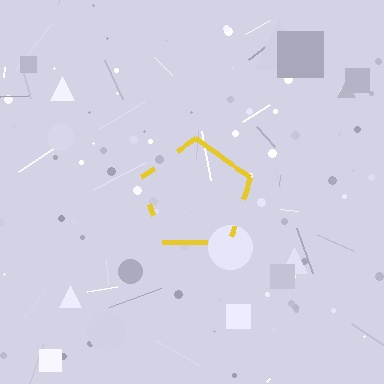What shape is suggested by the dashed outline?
The dashed outline suggests a pentagon.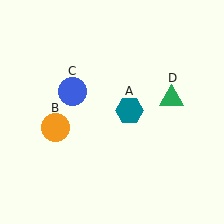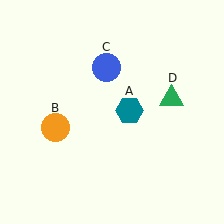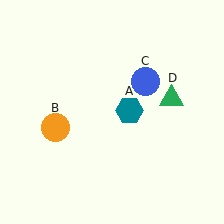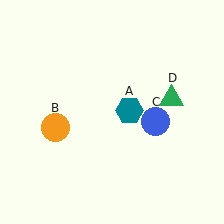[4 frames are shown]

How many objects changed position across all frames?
1 object changed position: blue circle (object C).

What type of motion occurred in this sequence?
The blue circle (object C) rotated clockwise around the center of the scene.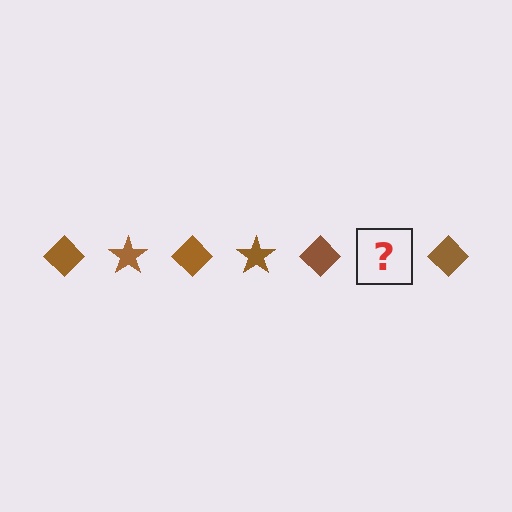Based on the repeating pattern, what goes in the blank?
The blank should be a brown star.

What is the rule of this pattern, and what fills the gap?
The rule is that the pattern cycles through diamond, star shapes in brown. The gap should be filled with a brown star.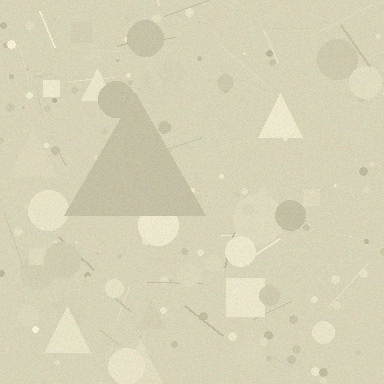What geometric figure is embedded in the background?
A triangle is embedded in the background.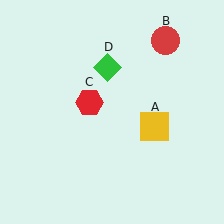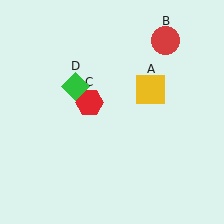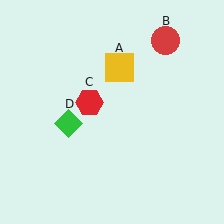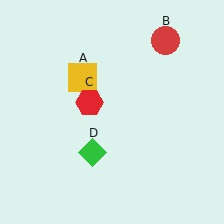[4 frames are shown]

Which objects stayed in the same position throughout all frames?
Red circle (object B) and red hexagon (object C) remained stationary.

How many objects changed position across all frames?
2 objects changed position: yellow square (object A), green diamond (object D).